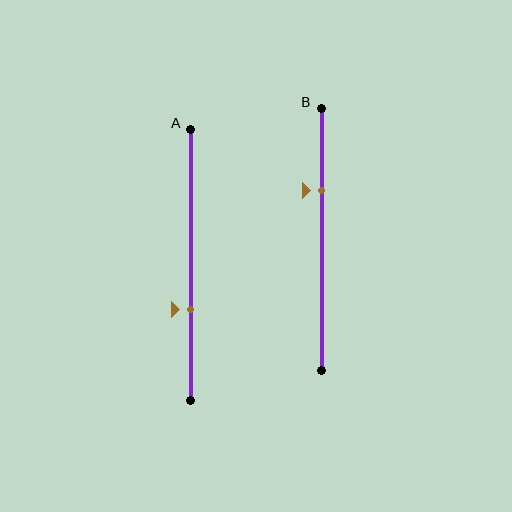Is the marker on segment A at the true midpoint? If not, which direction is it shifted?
No, the marker on segment A is shifted downward by about 16% of the segment length.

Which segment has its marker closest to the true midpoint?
Segment A has its marker closest to the true midpoint.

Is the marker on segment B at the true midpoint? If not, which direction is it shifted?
No, the marker on segment B is shifted upward by about 19% of the segment length.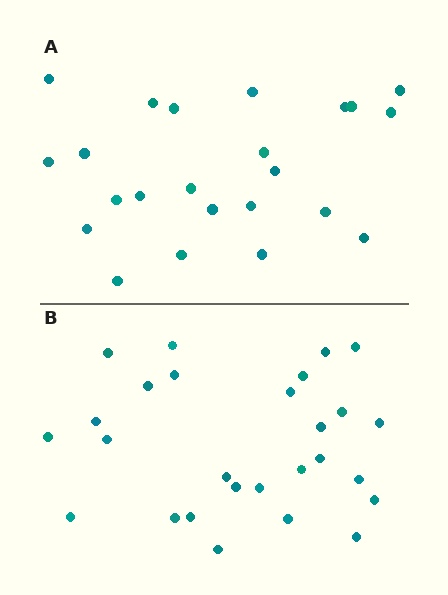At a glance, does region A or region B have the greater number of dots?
Region B (the bottom region) has more dots.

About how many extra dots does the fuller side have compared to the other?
Region B has about 4 more dots than region A.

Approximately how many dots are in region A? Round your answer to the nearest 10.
About 20 dots. (The exact count is 23, which rounds to 20.)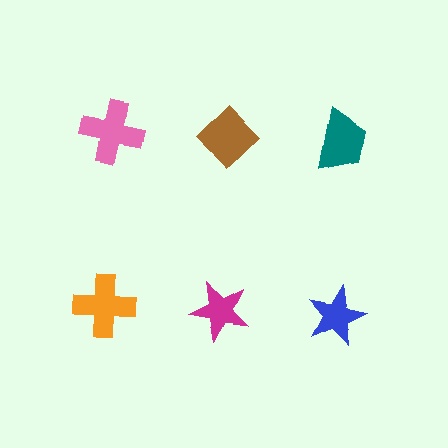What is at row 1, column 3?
A teal trapezoid.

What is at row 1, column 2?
A brown diamond.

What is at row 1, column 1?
A pink cross.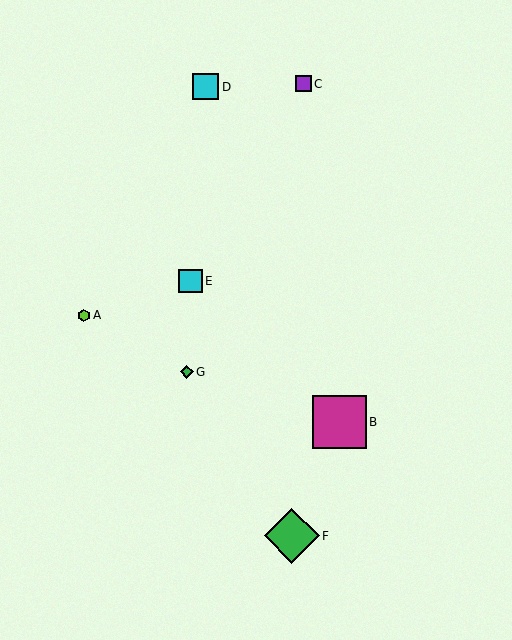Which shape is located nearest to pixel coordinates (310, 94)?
The purple square (labeled C) at (303, 84) is nearest to that location.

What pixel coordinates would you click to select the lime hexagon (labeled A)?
Click at (84, 315) to select the lime hexagon A.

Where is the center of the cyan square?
The center of the cyan square is at (191, 281).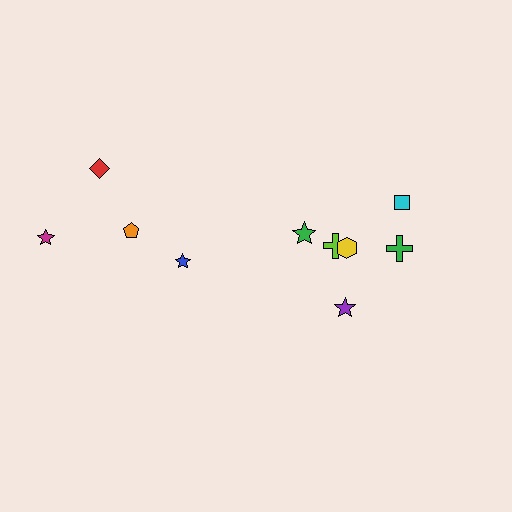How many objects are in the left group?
There are 4 objects.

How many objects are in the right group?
There are 6 objects.